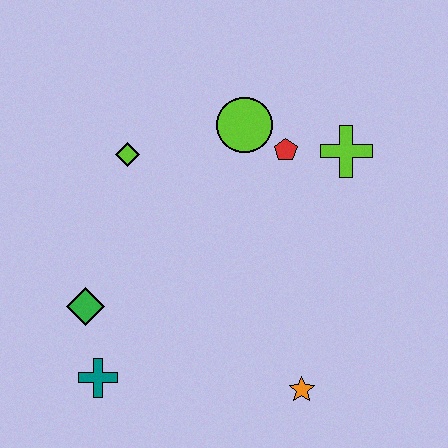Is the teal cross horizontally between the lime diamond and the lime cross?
No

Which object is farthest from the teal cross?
The lime cross is farthest from the teal cross.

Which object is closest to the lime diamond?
The lime circle is closest to the lime diamond.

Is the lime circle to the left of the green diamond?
No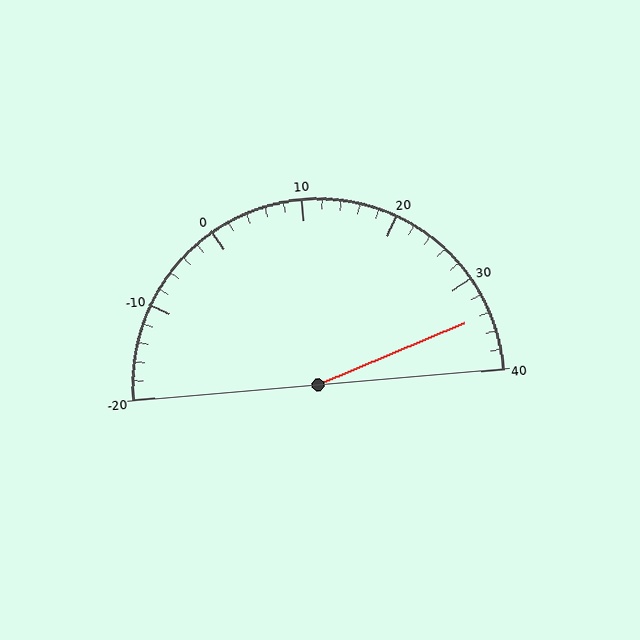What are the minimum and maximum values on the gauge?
The gauge ranges from -20 to 40.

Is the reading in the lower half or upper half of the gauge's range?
The reading is in the upper half of the range (-20 to 40).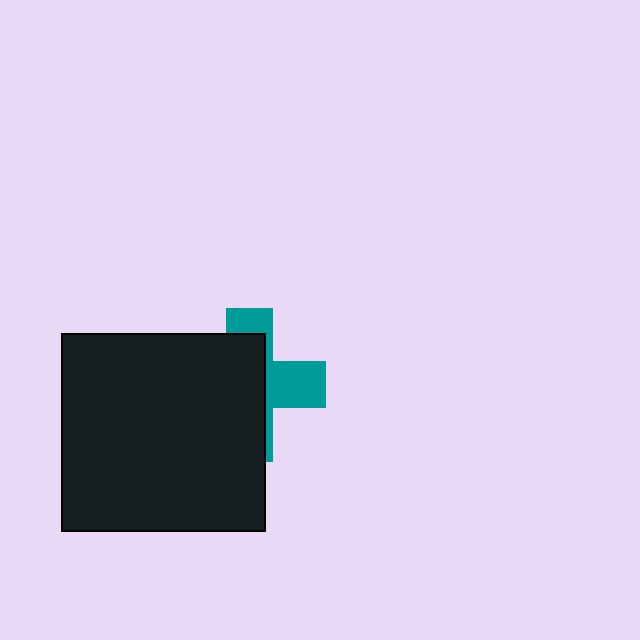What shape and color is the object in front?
The object in front is a black rectangle.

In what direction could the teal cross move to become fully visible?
The teal cross could move right. That would shift it out from behind the black rectangle entirely.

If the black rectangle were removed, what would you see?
You would see the complete teal cross.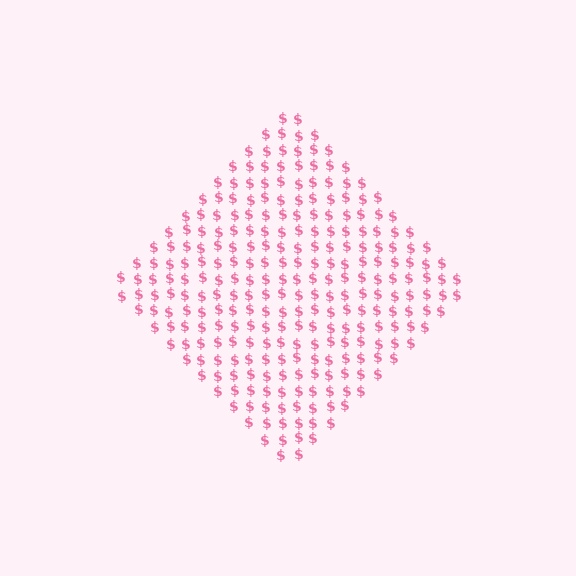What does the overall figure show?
The overall figure shows a diamond.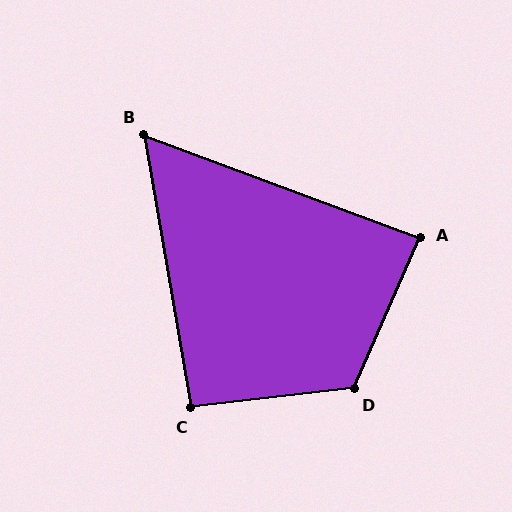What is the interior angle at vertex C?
Approximately 93 degrees (approximately right).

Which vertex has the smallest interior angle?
B, at approximately 60 degrees.